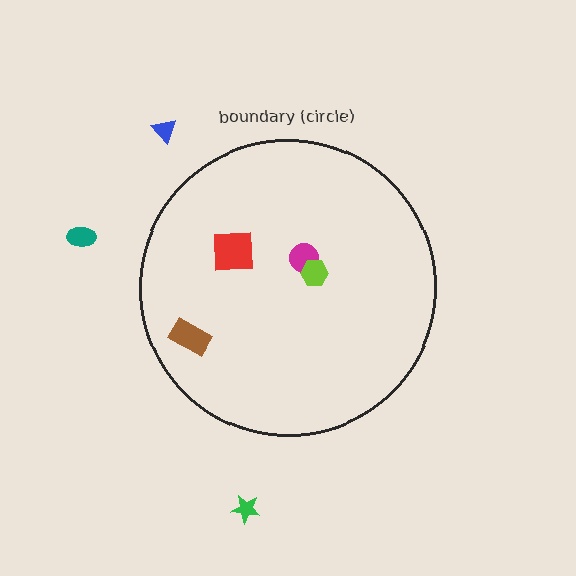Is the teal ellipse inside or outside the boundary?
Outside.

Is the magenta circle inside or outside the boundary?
Inside.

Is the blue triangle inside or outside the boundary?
Outside.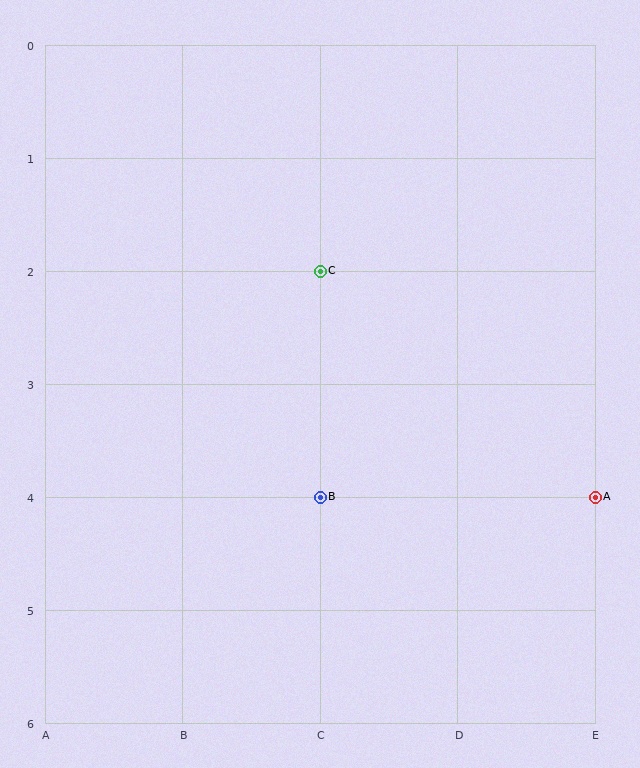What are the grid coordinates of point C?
Point C is at grid coordinates (C, 2).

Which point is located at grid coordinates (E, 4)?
Point A is at (E, 4).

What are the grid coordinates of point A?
Point A is at grid coordinates (E, 4).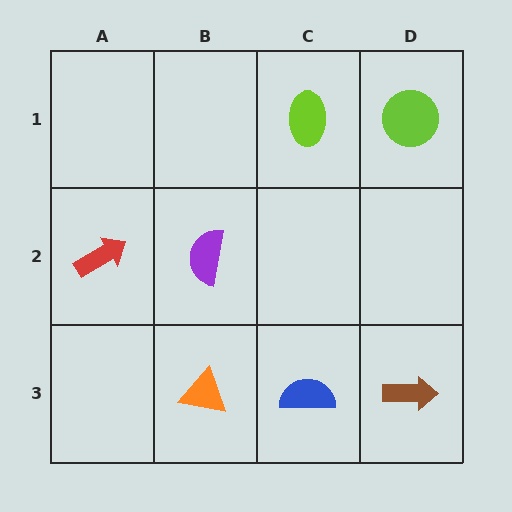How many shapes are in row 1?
2 shapes.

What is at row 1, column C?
A lime ellipse.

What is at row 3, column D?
A brown arrow.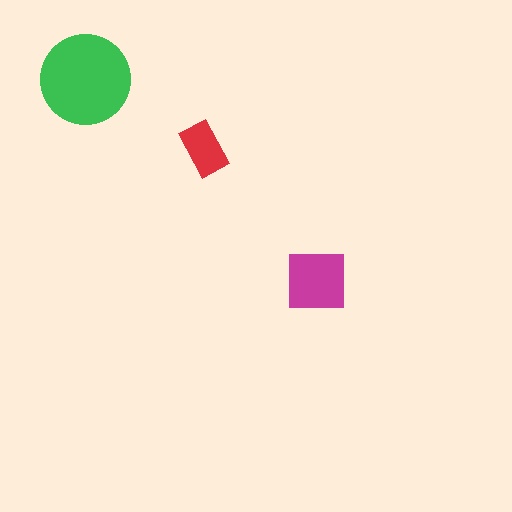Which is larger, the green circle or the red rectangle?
The green circle.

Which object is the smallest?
The red rectangle.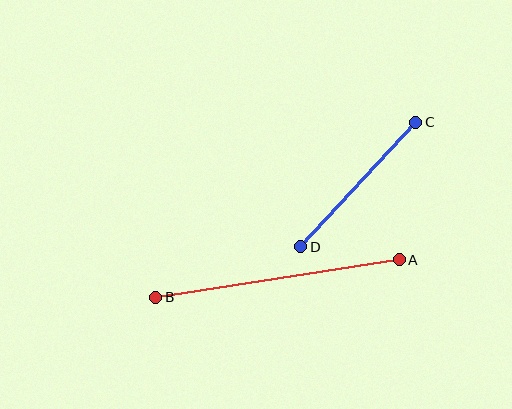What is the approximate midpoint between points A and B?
The midpoint is at approximately (277, 279) pixels.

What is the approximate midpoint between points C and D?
The midpoint is at approximately (358, 184) pixels.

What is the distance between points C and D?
The distance is approximately 170 pixels.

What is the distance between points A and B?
The distance is approximately 246 pixels.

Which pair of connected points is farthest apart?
Points A and B are farthest apart.